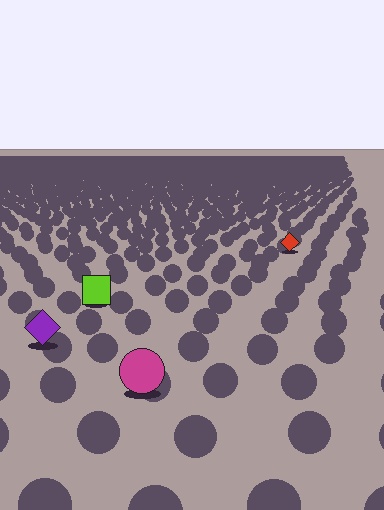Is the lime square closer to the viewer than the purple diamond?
No. The purple diamond is closer — you can tell from the texture gradient: the ground texture is coarser near it.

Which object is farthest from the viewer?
The red diamond is farthest from the viewer. It appears smaller and the ground texture around it is denser.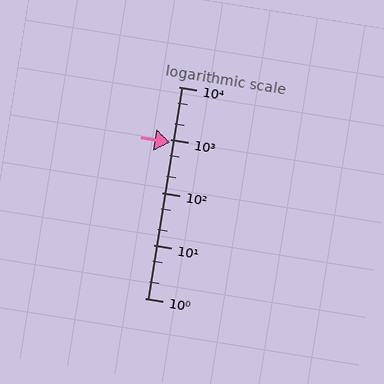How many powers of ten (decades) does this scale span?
The scale spans 4 decades, from 1 to 10000.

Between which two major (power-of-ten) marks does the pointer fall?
The pointer is between 100 and 1000.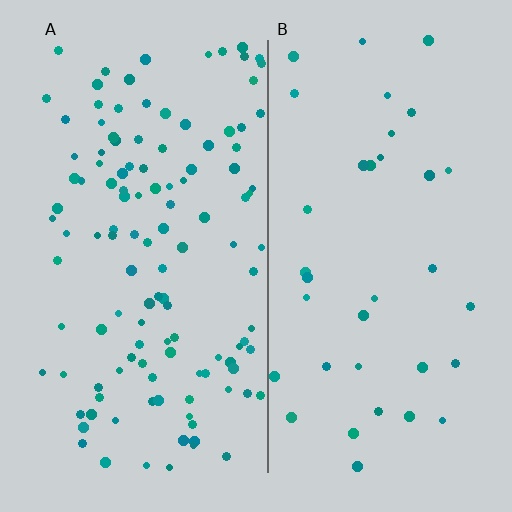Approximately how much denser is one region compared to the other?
Approximately 3.4× — region A over region B.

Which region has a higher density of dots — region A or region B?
A (the left).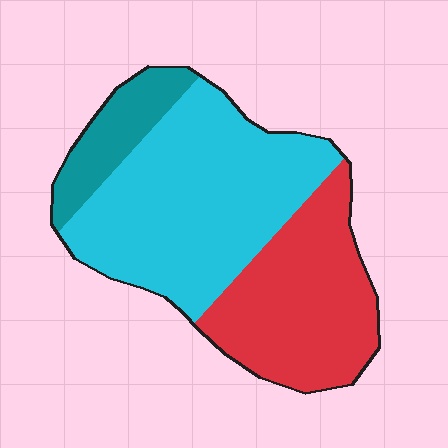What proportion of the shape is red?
Red takes up about one third (1/3) of the shape.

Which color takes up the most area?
Cyan, at roughly 50%.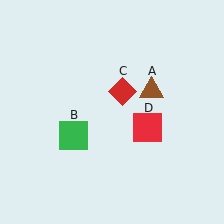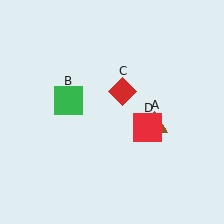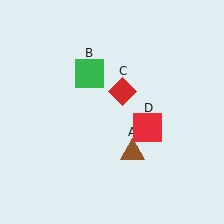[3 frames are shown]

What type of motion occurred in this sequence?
The brown triangle (object A), green square (object B) rotated clockwise around the center of the scene.